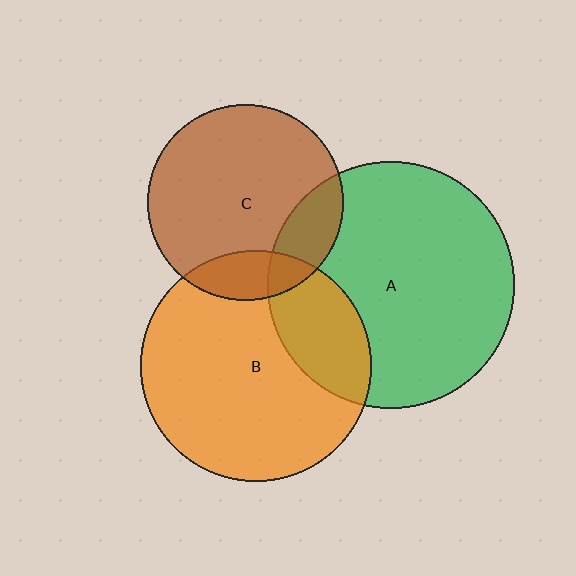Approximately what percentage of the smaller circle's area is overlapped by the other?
Approximately 15%.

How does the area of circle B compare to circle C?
Approximately 1.4 times.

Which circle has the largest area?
Circle A (green).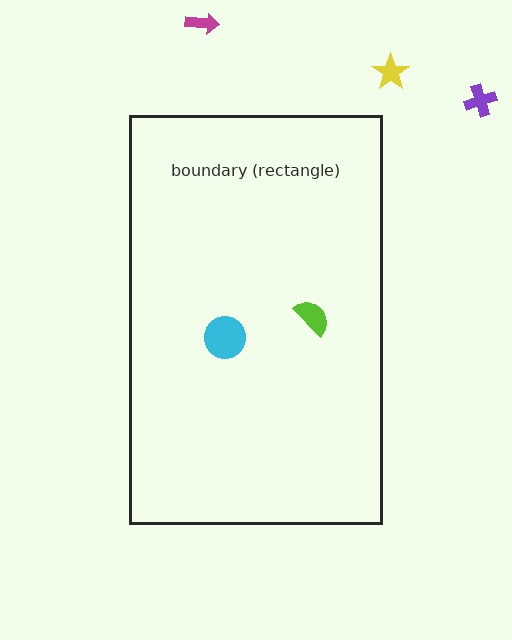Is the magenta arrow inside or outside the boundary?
Outside.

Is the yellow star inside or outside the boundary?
Outside.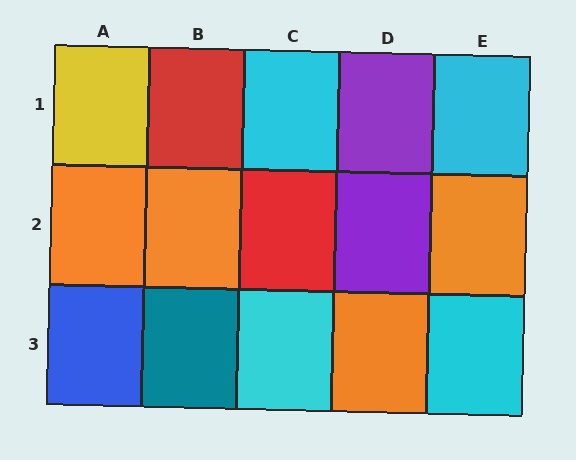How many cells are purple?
2 cells are purple.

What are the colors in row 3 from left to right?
Blue, teal, cyan, orange, cyan.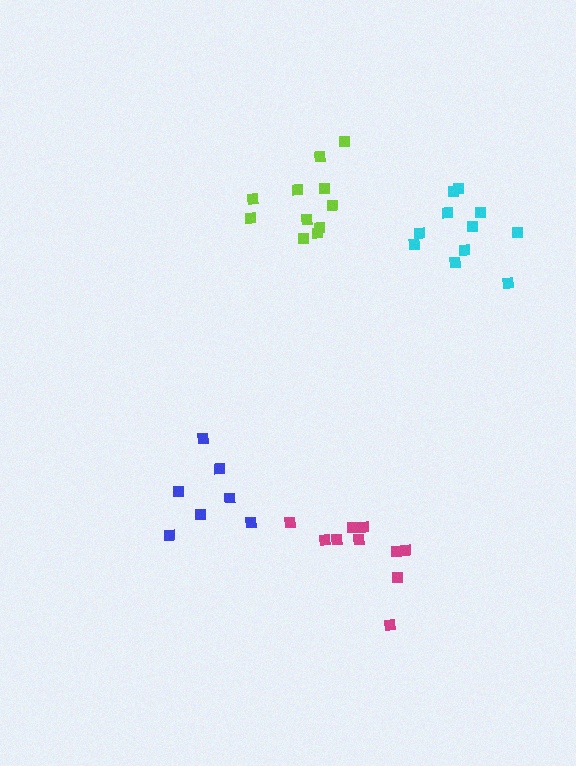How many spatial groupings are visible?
There are 4 spatial groupings.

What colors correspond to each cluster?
The clusters are colored: cyan, magenta, blue, lime.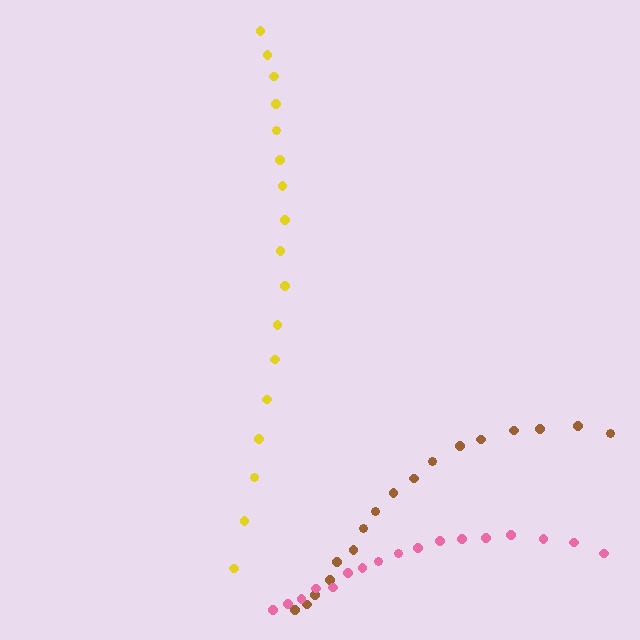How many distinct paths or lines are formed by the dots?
There are 3 distinct paths.